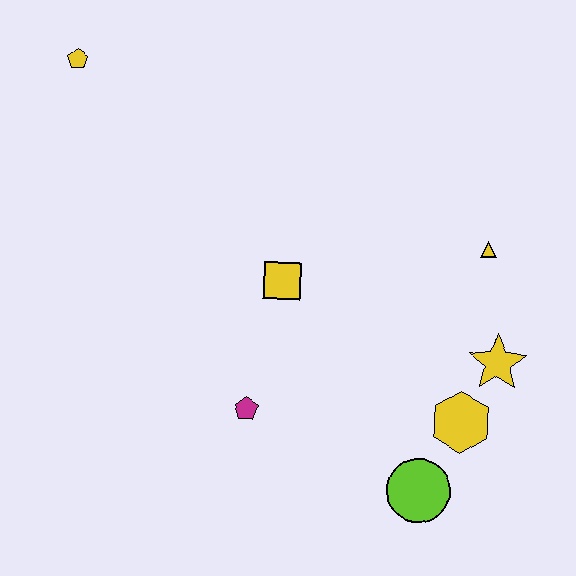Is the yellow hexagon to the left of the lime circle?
No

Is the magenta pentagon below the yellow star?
Yes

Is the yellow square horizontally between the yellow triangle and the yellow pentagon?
Yes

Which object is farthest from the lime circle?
The yellow pentagon is farthest from the lime circle.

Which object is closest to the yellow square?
The magenta pentagon is closest to the yellow square.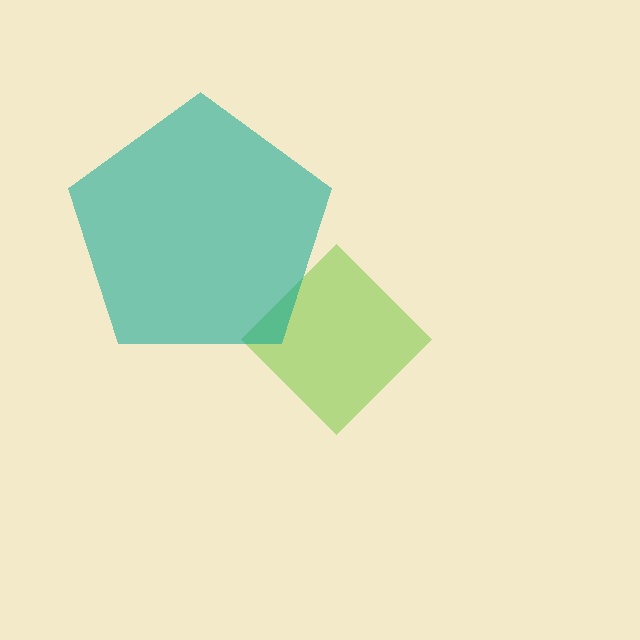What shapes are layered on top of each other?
The layered shapes are: a lime diamond, a teal pentagon.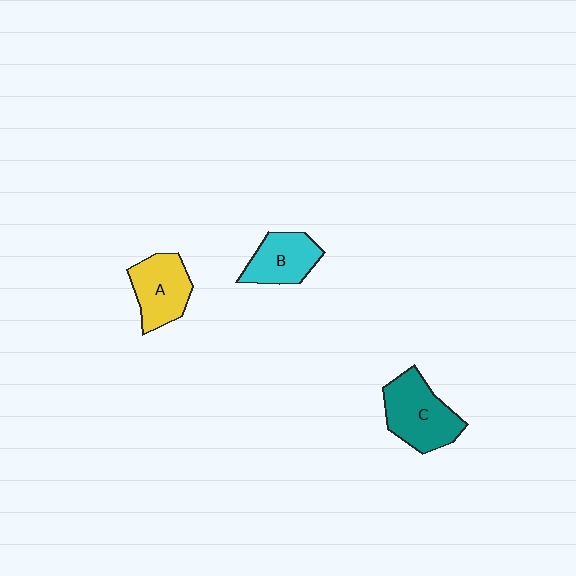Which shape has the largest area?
Shape C (teal).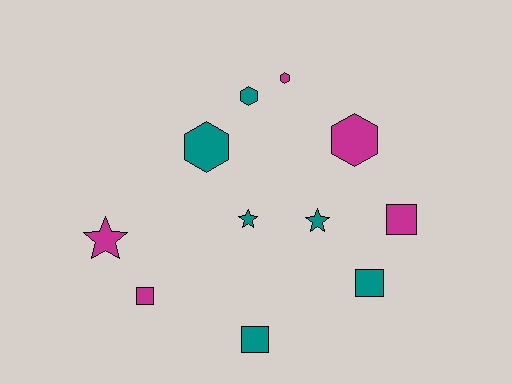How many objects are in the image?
There are 11 objects.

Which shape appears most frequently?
Square, with 4 objects.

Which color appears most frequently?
Teal, with 6 objects.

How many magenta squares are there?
There are 2 magenta squares.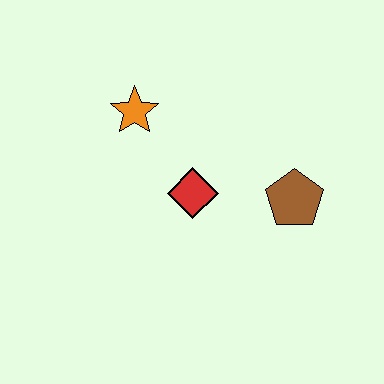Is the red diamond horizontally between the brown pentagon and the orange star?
Yes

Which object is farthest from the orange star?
The brown pentagon is farthest from the orange star.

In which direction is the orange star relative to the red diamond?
The orange star is above the red diamond.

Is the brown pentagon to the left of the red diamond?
No